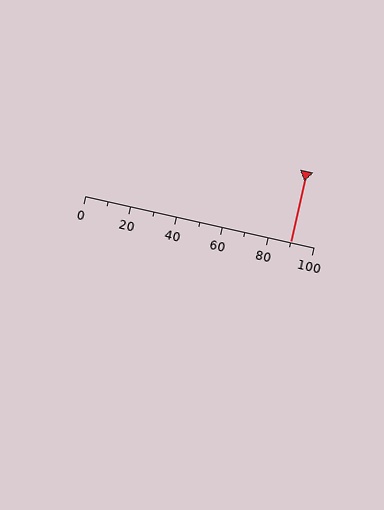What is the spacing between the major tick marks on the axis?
The major ticks are spaced 20 apart.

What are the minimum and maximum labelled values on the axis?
The axis runs from 0 to 100.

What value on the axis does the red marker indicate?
The marker indicates approximately 90.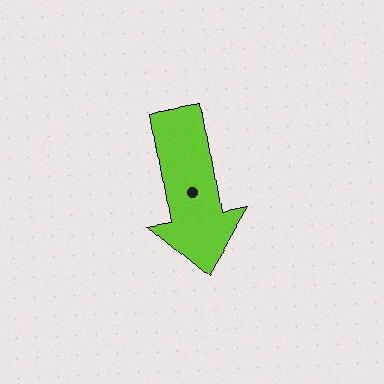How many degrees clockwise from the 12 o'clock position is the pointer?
Approximately 170 degrees.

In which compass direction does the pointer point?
South.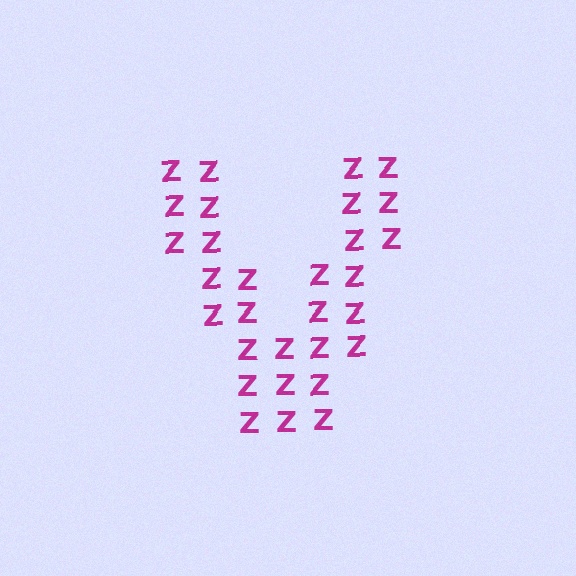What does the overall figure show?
The overall figure shows the letter V.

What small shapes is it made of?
It is made of small letter Z's.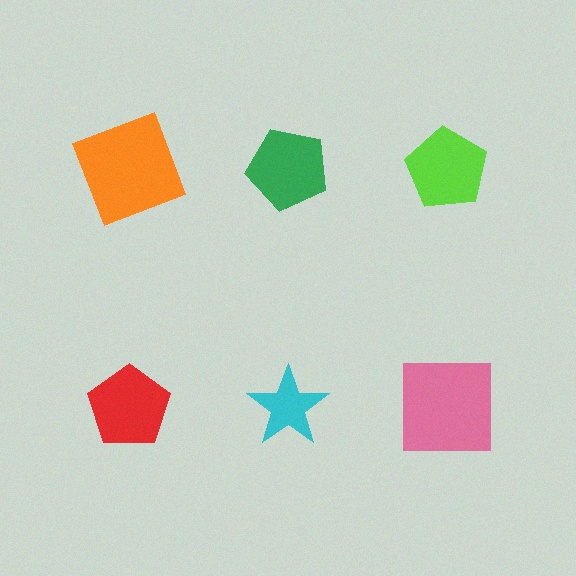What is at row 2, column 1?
A red pentagon.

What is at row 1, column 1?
An orange square.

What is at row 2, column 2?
A cyan star.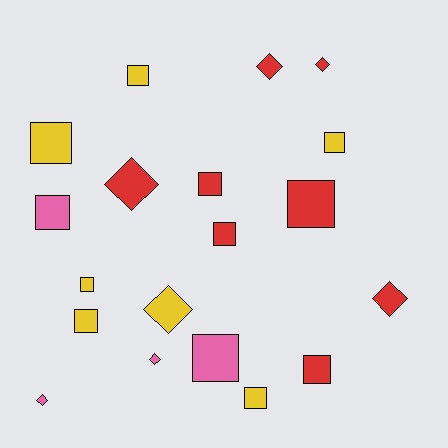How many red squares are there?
There are 4 red squares.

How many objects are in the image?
There are 19 objects.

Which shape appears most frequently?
Square, with 12 objects.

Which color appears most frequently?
Red, with 8 objects.